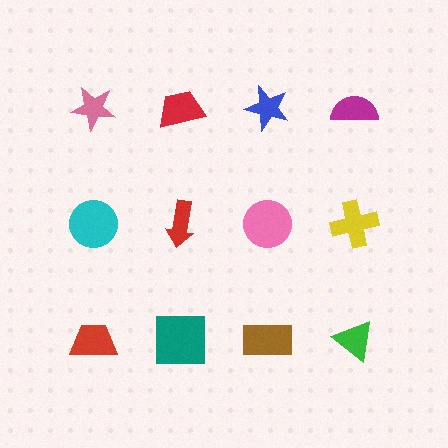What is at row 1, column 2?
A red trapezoid.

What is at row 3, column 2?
A teal square.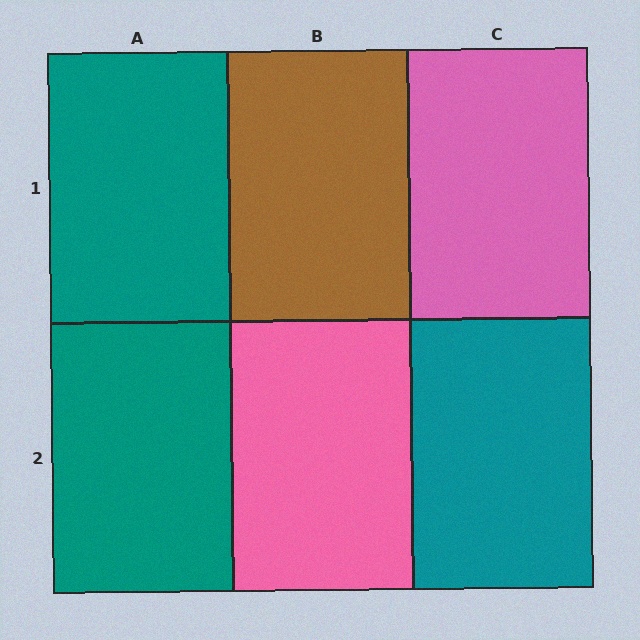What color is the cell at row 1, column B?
Brown.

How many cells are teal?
3 cells are teal.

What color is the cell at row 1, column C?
Pink.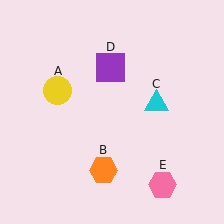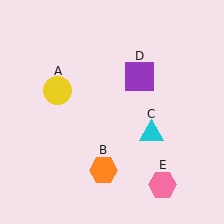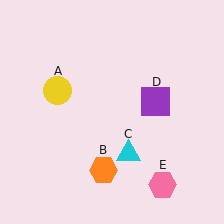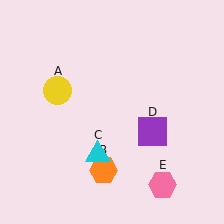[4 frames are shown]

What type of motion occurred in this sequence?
The cyan triangle (object C), purple square (object D) rotated clockwise around the center of the scene.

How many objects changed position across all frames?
2 objects changed position: cyan triangle (object C), purple square (object D).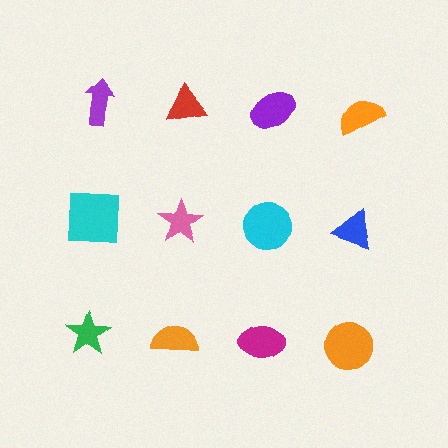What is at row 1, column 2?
A red triangle.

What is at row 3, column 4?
An orange circle.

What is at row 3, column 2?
An orange semicircle.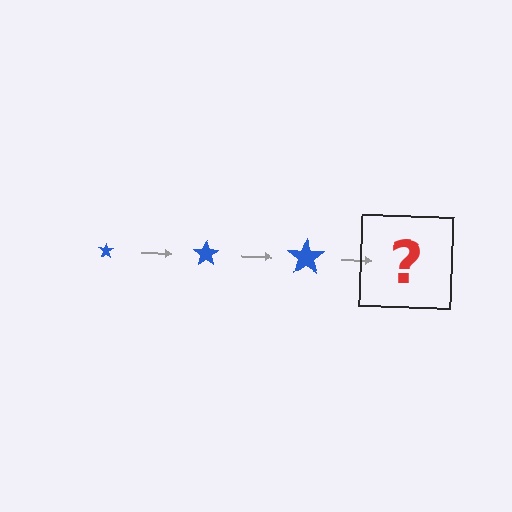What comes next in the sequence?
The next element should be a blue star, larger than the previous one.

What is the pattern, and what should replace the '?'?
The pattern is that the star gets progressively larger each step. The '?' should be a blue star, larger than the previous one.